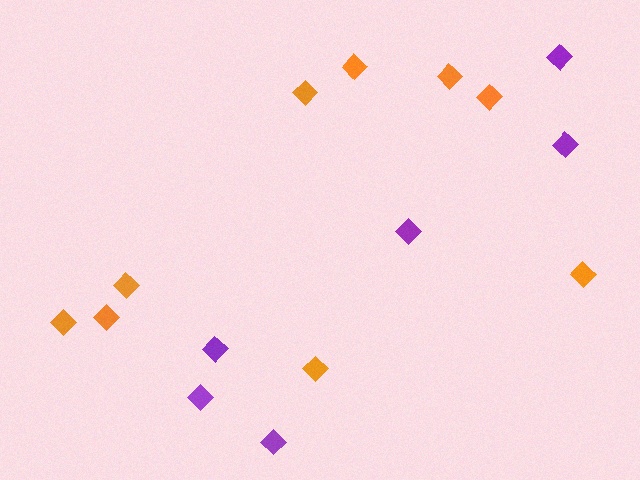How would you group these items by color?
There are 2 groups: one group of purple diamonds (6) and one group of orange diamonds (9).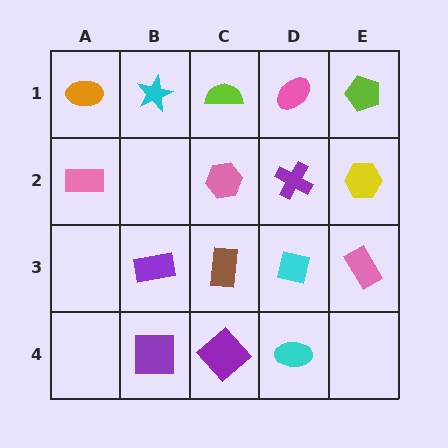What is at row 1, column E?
A lime pentagon.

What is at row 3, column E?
A pink rectangle.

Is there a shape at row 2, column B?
No, that cell is empty.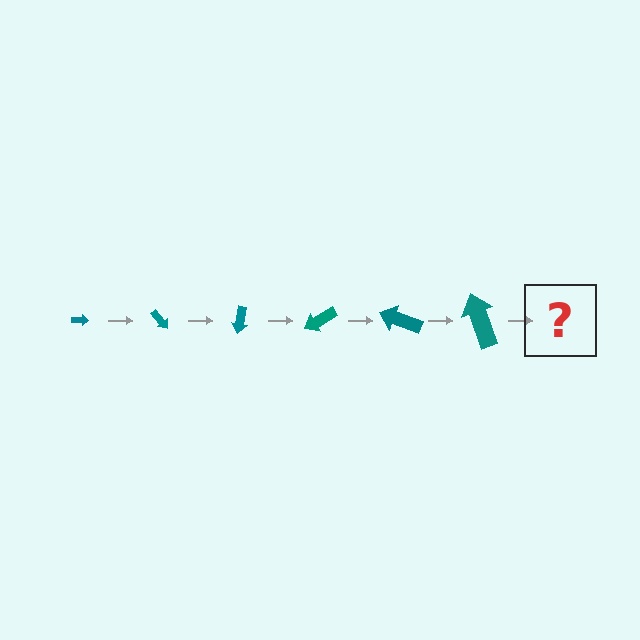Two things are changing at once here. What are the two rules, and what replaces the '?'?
The two rules are that the arrow grows larger each step and it rotates 50 degrees each step. The '?' should be an arrow, larger than the previous one and rotated 300 degrees from the start.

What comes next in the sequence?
The next element should be an arrow, larger than the previous one and rotated 300 degrees from the start.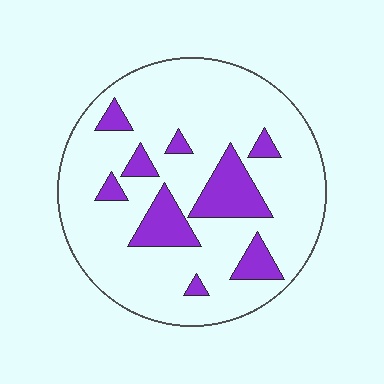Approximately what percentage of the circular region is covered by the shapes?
Approximately 20%.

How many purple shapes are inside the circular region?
9.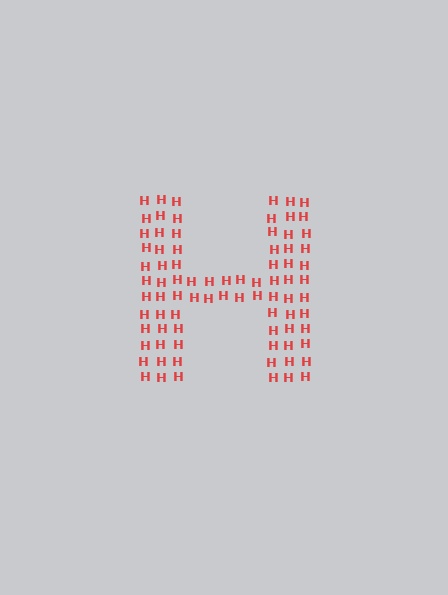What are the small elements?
The small elements are letter H's.